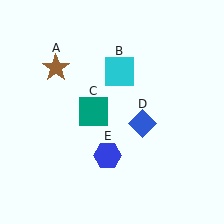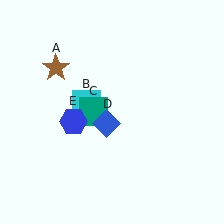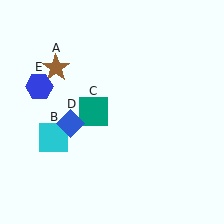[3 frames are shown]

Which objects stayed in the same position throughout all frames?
Brown star (object A) and teal square (object C) remained stationary.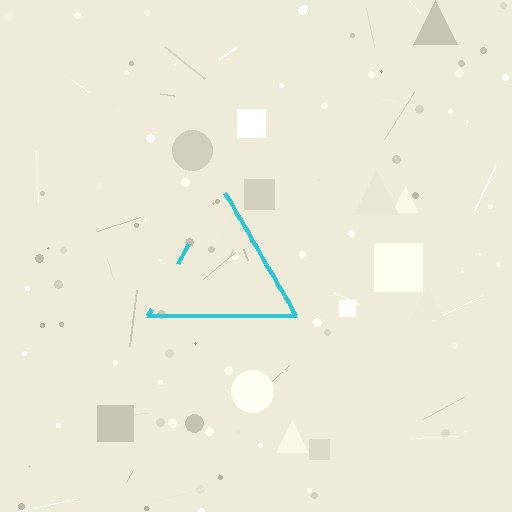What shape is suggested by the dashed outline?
The dashed outline suggests a triangle.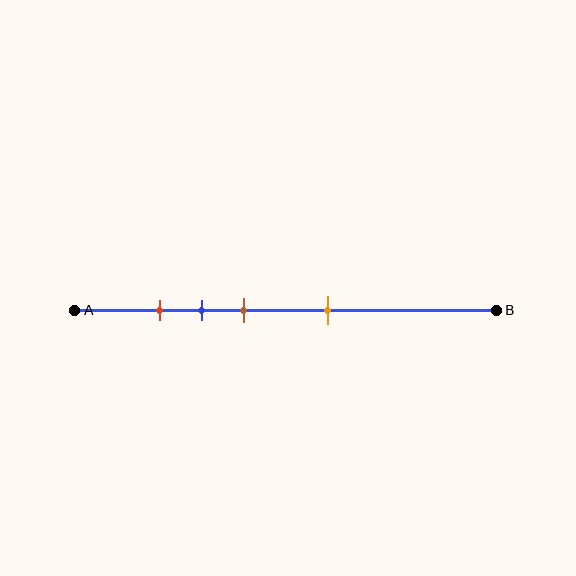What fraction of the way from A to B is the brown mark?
The brown mark is approximately 40% (0.4) of the way from A to B.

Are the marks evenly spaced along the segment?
No, the marks are not evenly spaced.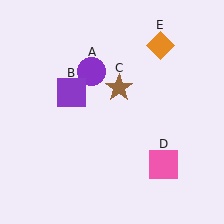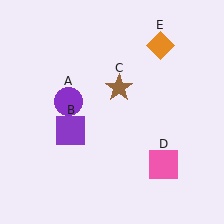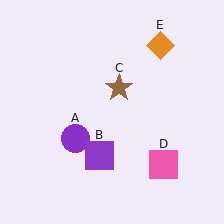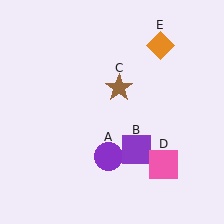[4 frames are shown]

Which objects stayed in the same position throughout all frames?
Brown star (object C) and pink square (object D) and orange diamond (object E) remained stationary.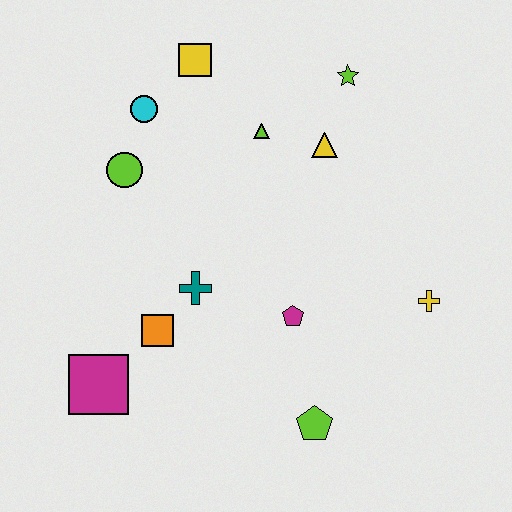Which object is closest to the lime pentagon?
The magenta pentagon is closest to the lime pentagon.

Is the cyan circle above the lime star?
No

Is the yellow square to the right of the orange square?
Yes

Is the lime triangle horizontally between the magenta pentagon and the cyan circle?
Yes